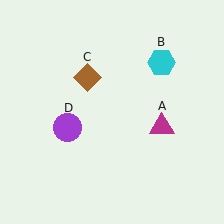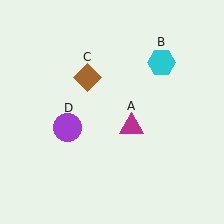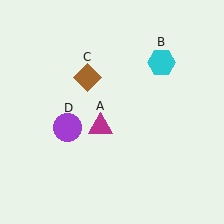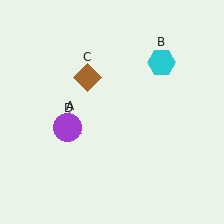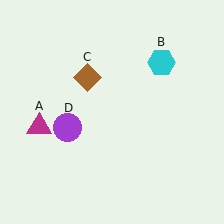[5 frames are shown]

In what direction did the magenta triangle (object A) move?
The magenta triangle (object A) moved left.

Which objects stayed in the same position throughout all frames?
Cyan hexagon (object B) and brown diamond (object C) and purple circle (object D) remained stationary.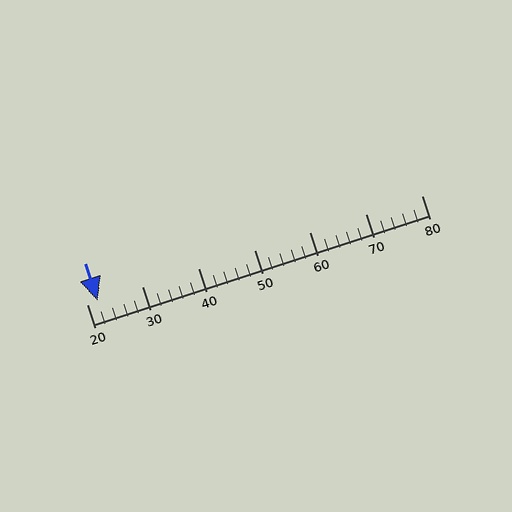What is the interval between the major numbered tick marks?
The major tick marks are spaced 10 units apart.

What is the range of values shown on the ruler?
The ruler shows values from 20 to 80.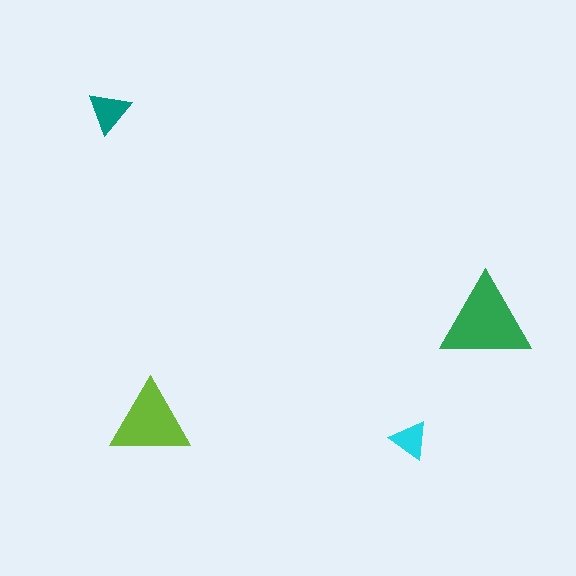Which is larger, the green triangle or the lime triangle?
The green one.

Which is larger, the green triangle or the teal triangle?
The green one.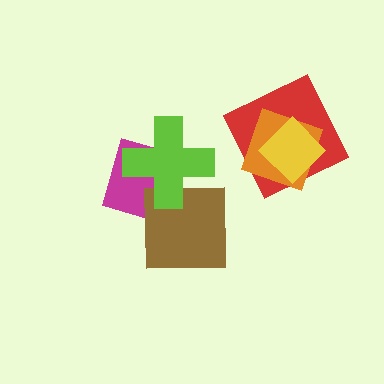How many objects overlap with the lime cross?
2 objects overlap with the lime cross.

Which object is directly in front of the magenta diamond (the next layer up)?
The brown square is directly in front of the magenta diamond.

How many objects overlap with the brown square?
2 objects overlap with the brown square.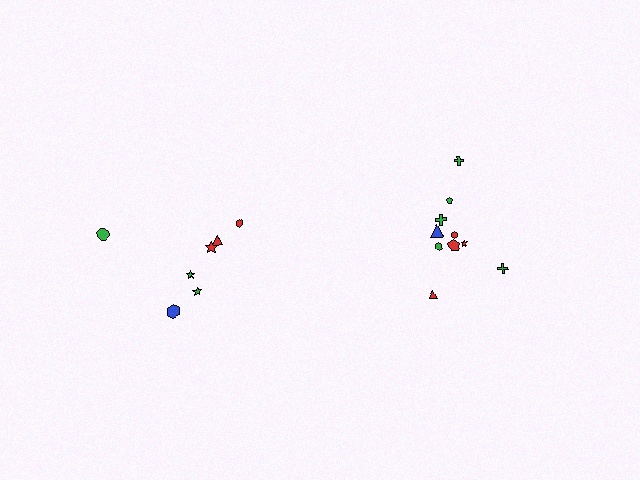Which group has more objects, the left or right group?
The right group.